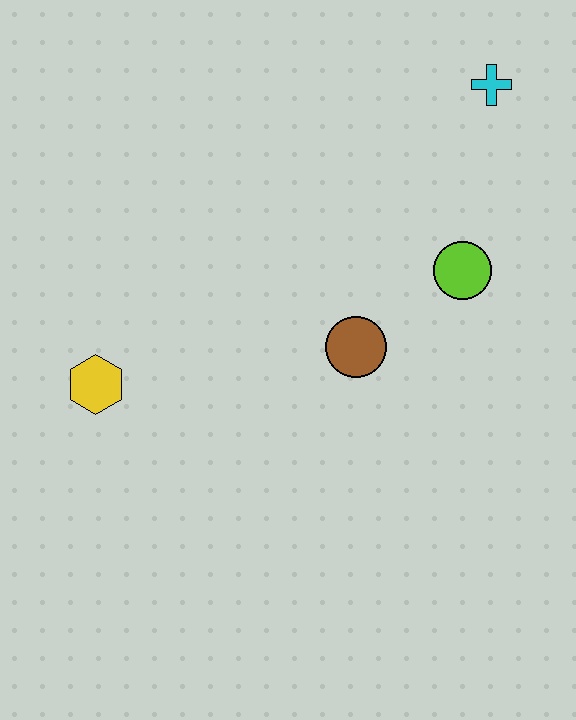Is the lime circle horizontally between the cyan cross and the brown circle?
Yes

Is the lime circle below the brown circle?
No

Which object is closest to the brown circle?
The lime circle is closest to the brown circle.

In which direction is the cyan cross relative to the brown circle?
The cyan cross is above the brown circle.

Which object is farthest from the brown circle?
The cyan cross is farthest from the brown circle.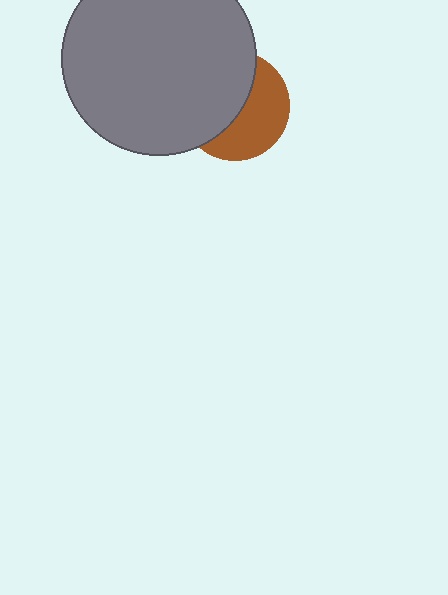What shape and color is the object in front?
The object in front is a gray circle.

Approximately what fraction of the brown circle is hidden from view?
Roughly 53% of the brown circle is hidden behind the gray circle.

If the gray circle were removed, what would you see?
You would see the complete brown circle.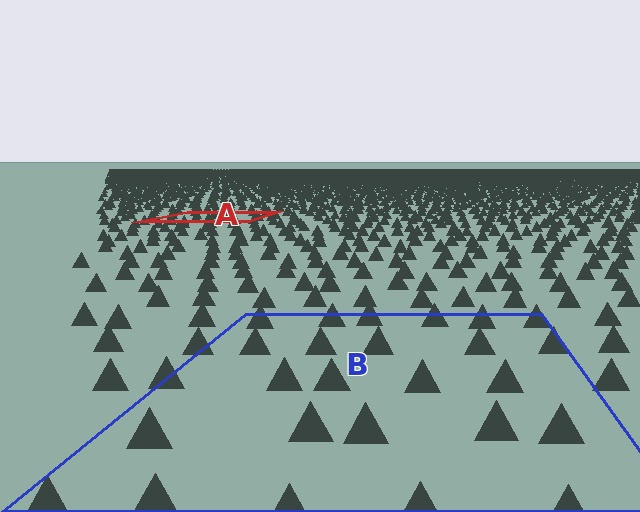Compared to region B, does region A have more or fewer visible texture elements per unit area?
Region A has more texture elements per unit area — they are packed more densely because it is farther away.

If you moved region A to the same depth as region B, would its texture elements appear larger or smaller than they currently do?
They would appear larger. At a closer depth, the same texture elements are projected at a bigger on-screen size.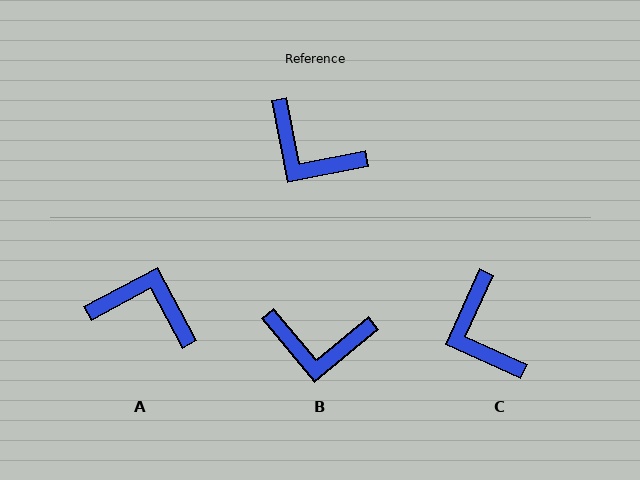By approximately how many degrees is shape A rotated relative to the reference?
Approximately 163 degrees clockwise.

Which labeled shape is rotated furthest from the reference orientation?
A, about 163 degrees away.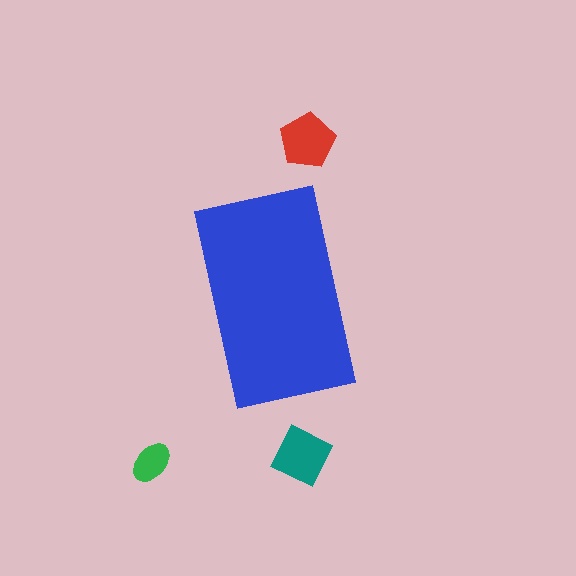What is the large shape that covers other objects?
A blue rectangle.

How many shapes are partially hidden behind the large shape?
0 shapes are partially hidden.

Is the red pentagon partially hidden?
No, the red pentagon is fully visible.